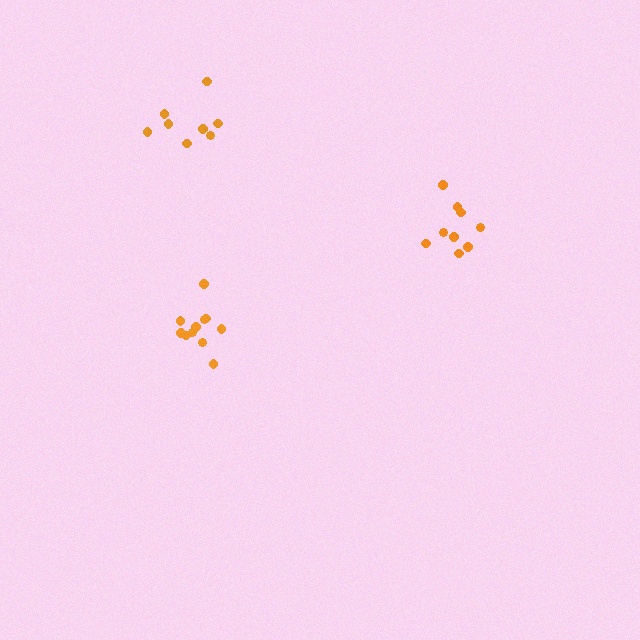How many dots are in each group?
Group 1: 9 dots, Group 2: 8 dots, Group 3: 11 dots (28 total).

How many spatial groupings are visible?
There are 3 spatial groupings.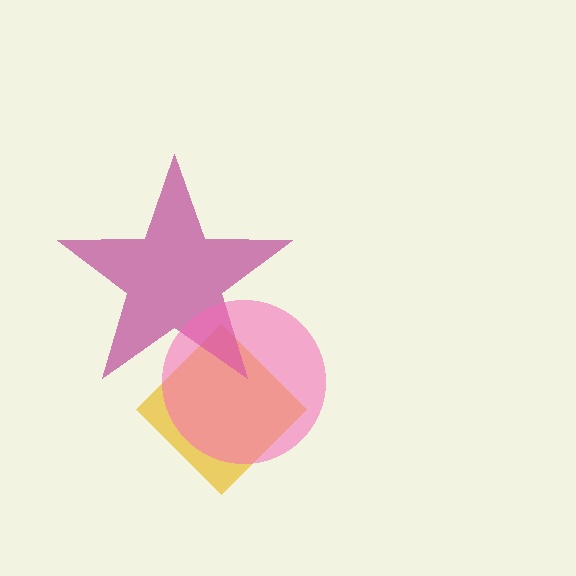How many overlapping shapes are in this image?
There are 3 overlapping shapes in the image.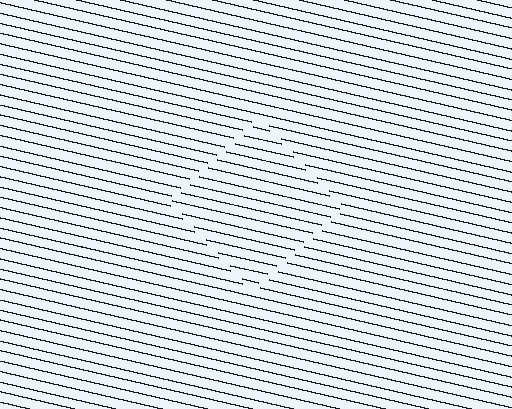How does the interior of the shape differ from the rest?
The interior of the shape contains the same grating, shifted by half a period — the contour is defined by the phase discontinuity where line-ends from the inner and outer gratings abut.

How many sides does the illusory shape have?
4 sides — the line-ends trace a square.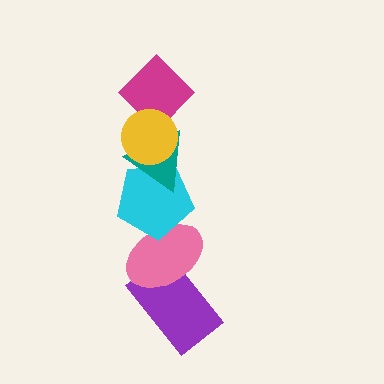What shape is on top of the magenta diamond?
The yellow circle is on top of the magenta diamond.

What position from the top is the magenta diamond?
The magenta diamond is 2nd from the top.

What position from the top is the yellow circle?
The yellow circle is 1st from the top.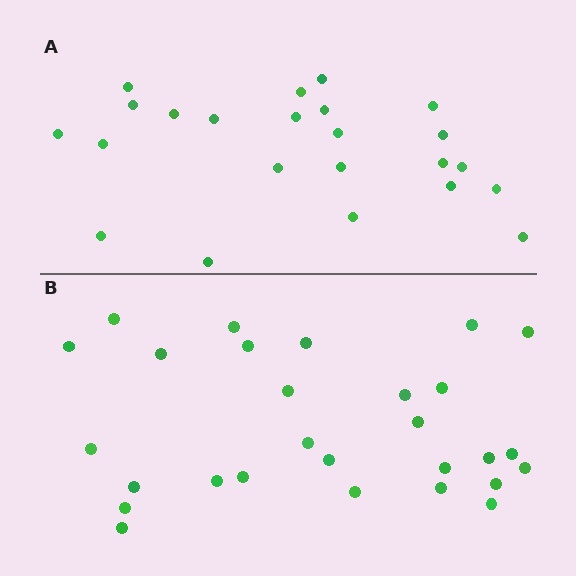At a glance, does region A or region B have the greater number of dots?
Region B (the bottom region) has more dots.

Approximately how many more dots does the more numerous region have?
Region B has about 5 more dots than region A.